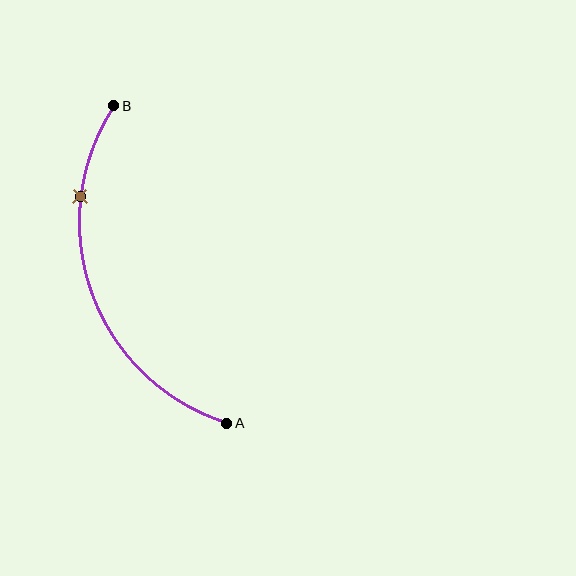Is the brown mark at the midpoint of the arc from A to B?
No. The brown mark lies on the arc but is closer to endpoint B. The arc midpoint would be at the point on the curve equidistant along the arc from both A and B.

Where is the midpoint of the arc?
The arc midpoint is the point on the curve farthest from the straight line joining A and B. It sits to the left of that line.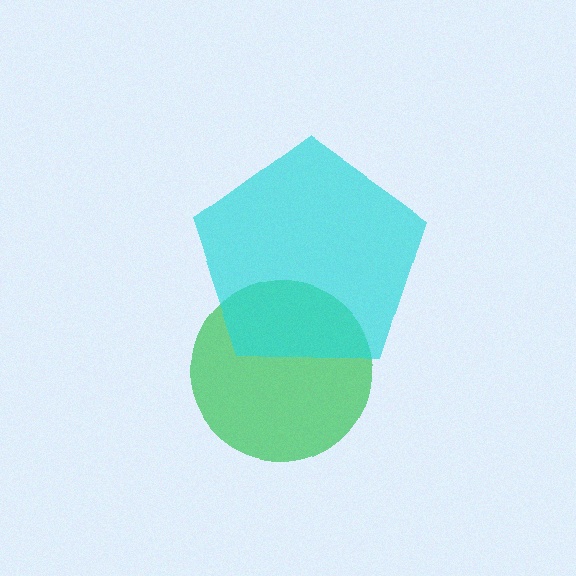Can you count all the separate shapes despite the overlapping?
Yes, there are 2 separate shapes.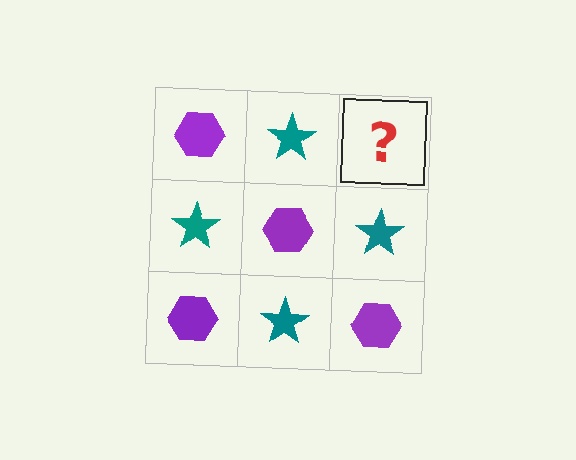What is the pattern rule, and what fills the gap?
The rule is that it alternates purple hexagon and teal star in a checkerboard pattern. The gap should be filled with a purple hexagon.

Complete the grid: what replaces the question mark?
The question mark should be replaced with a purple hexagon.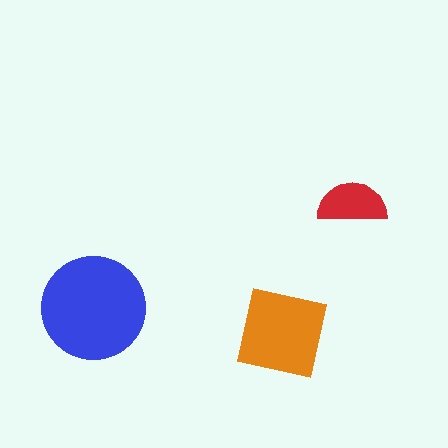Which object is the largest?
The blue circle.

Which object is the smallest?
The red semicircle.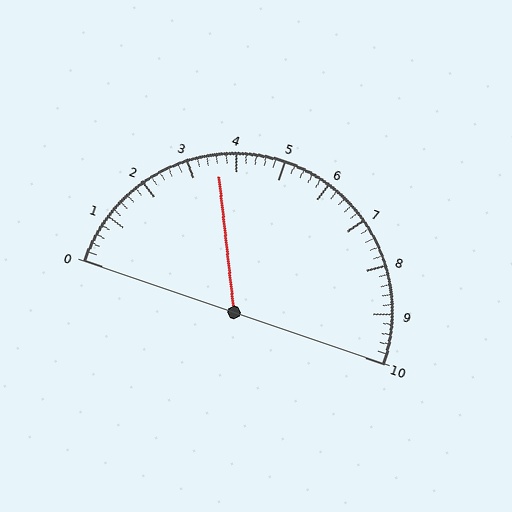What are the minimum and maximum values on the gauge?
The gauge ranges from 0 to 10.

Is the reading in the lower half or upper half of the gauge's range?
The reading is in the lower half of the range (0 to 10).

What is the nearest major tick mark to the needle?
The nearest major tick mark is 4.